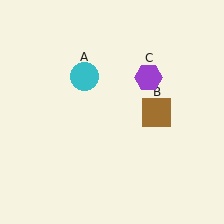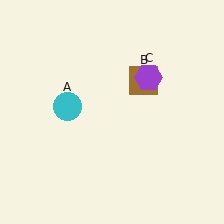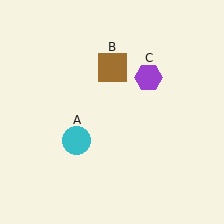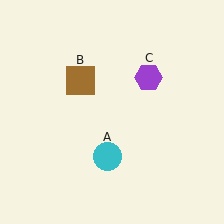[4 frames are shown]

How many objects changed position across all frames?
2 objects changed position: cyan circle (object A), brown square (object B).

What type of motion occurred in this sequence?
The cyan circle (object A), brown square (object B) rotated counterclockwise around the center of the scene.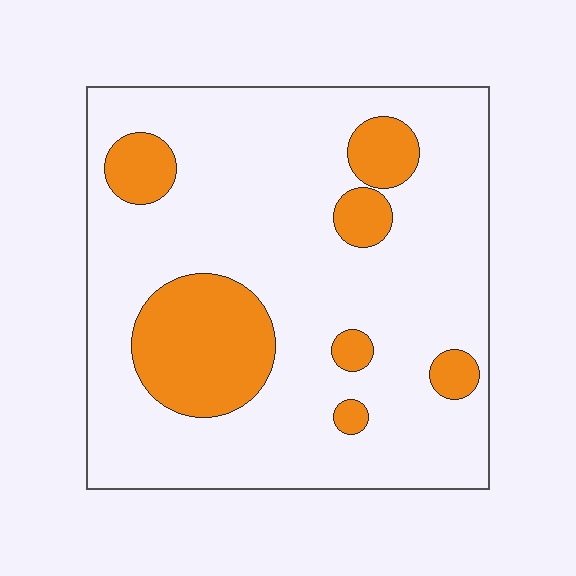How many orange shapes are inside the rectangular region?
7.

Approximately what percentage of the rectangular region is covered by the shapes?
Approximately 20%.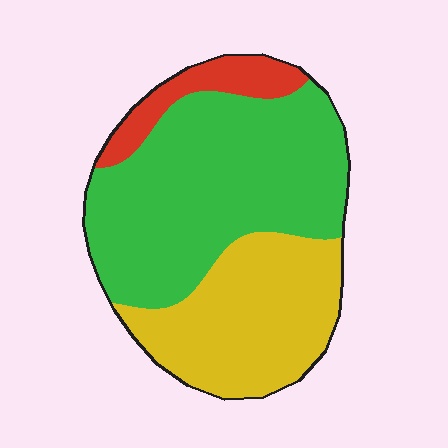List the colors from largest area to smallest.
From largest to smallest: green, yellow, red.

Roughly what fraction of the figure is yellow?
Yellow covers roughly 35% of the figure.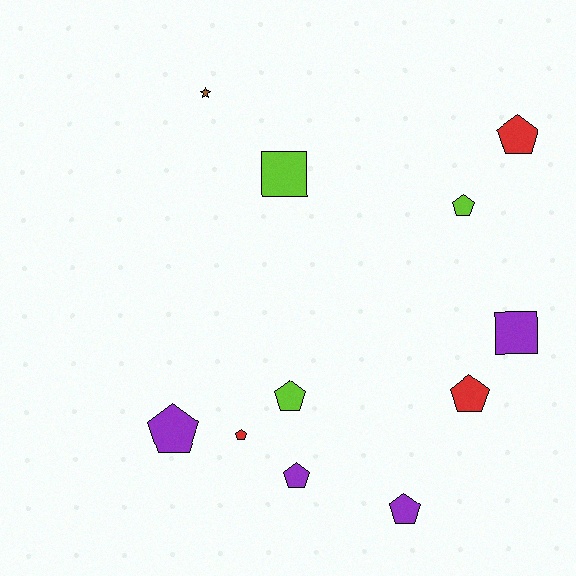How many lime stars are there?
There are no lime stars.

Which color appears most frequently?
Purple, with 4 objects.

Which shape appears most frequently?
Pentagon, with 8 objects.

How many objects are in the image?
There are 11 objects.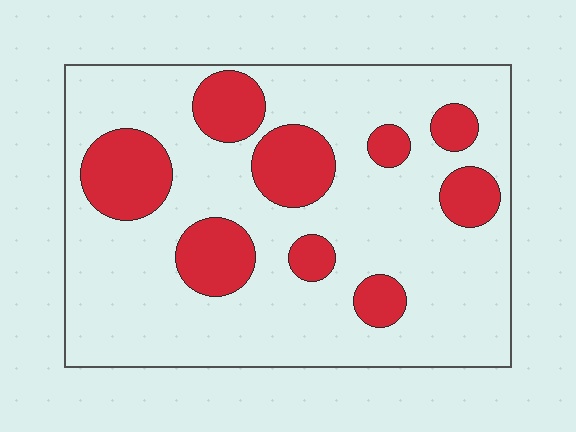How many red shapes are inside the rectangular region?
9.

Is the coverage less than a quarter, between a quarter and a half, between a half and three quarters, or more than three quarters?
Less than a quarter.